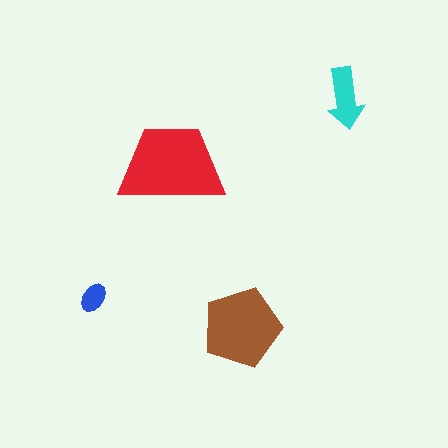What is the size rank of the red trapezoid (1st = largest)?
1st.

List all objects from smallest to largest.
The blue ellipse, the cyan arrow, the brown pentagon, the red trapezoid.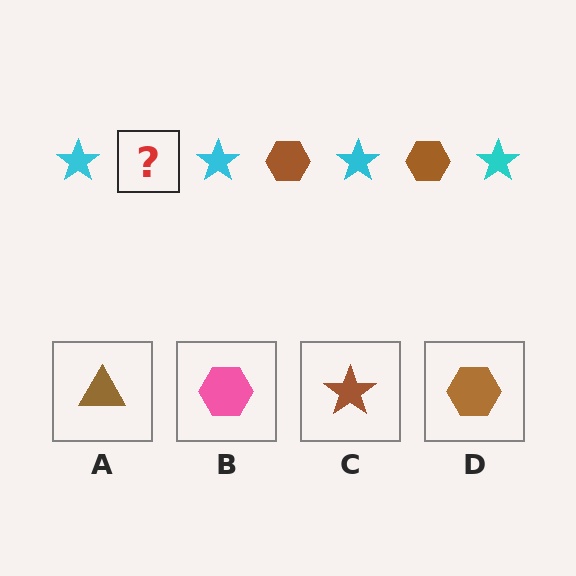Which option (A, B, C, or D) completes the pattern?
D.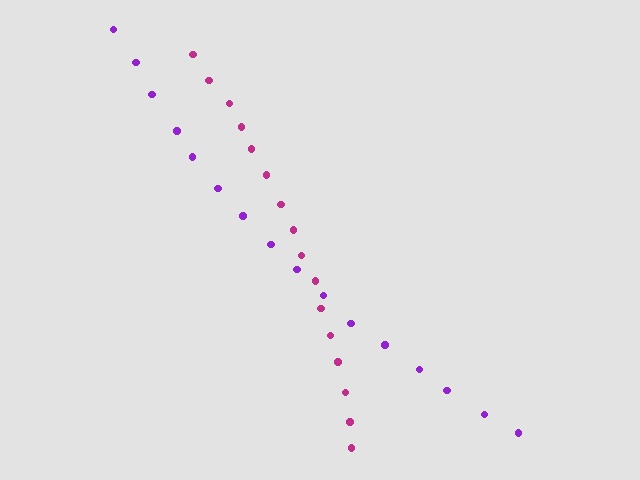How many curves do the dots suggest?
There are 2 distinct paths.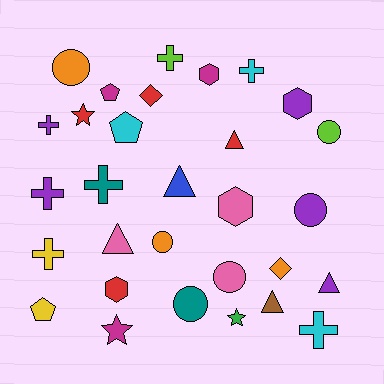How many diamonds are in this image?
There are 2 diamonds.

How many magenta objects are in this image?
There are 3 magenta objects.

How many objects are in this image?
There are 30 objects.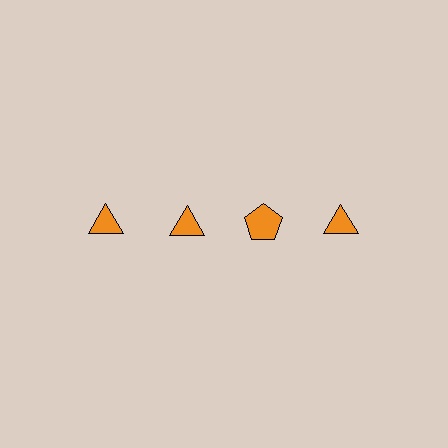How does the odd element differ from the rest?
It has a different shape: pentagon instead of triangle.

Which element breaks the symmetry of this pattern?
The orange pentagon in the top row, center column breaks the symmetry. All other shapes are orange triangles.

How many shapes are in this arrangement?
There are 4 shapes arranged in a grid pattern.